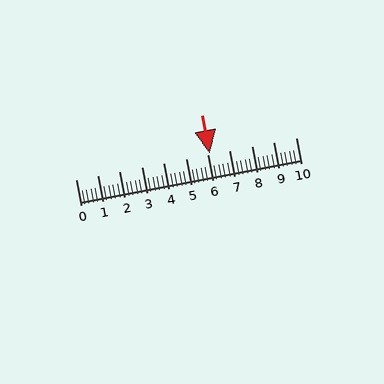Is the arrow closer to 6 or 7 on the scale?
The arrow is closer to 6.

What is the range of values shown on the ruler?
The ruler shows values from 0 to 10.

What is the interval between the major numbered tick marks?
The major tick marks are spaced 1 units apart.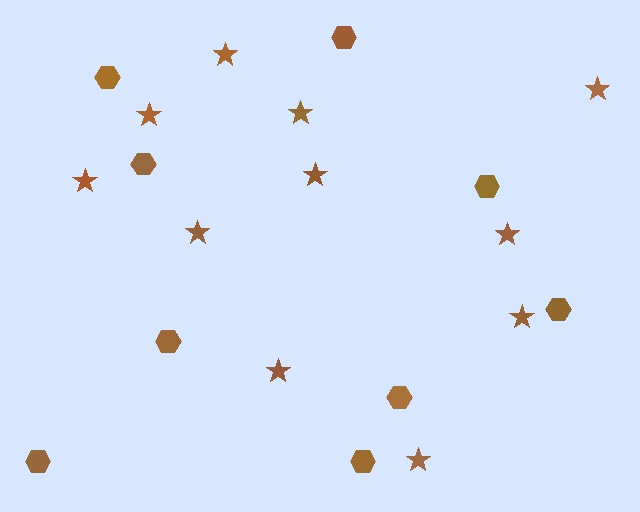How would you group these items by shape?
There are 2 groups: one group of stars (11) and one group of hexagons (9).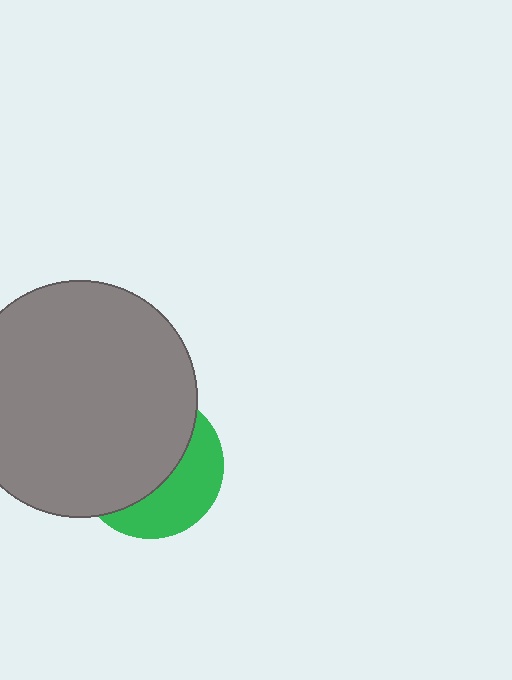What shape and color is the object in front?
The object in front is a gray circle.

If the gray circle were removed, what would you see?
You would see the complete green circle.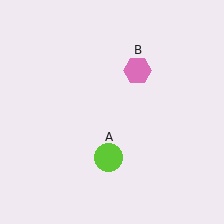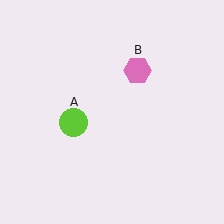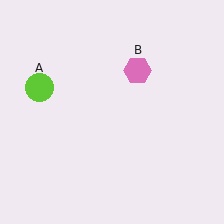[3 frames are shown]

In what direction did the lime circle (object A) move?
The lime circle (object A) moved up and to the left.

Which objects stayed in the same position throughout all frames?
Pink hexagon (object B) remained stationary.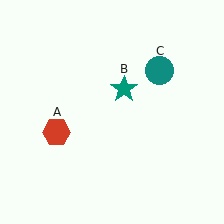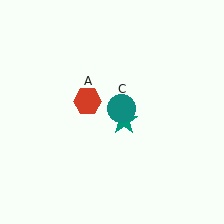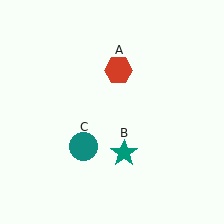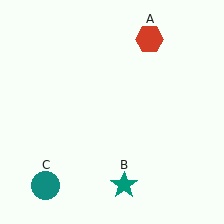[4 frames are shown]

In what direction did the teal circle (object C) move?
The teal circle (object C) moved down and to the left.